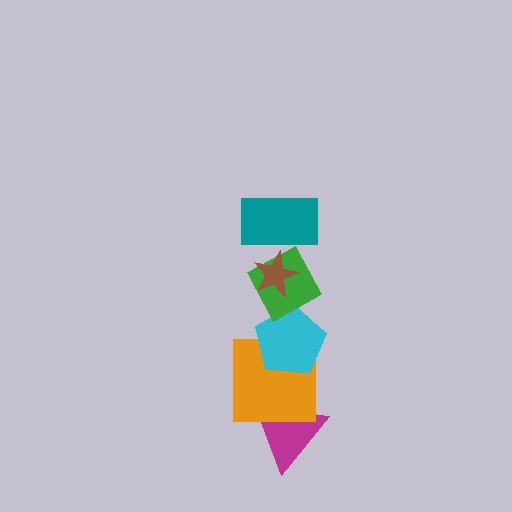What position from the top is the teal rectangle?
The teal rectangle is 2nd from the top.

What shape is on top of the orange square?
The cyan pentagon is on top of the orange square.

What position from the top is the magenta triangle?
The magenta triangle is 6th from the top.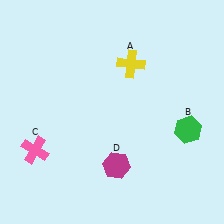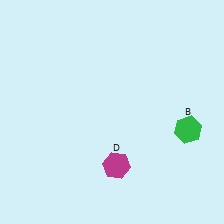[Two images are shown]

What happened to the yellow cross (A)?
The yellow cross (A) was removed in Image 2. It was in the top-right area of Image 1.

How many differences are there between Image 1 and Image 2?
There are 2 differences between the two images.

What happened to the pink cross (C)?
The pink cross (C) was removed in Image 2. It was in the bottom-left area of Image 1.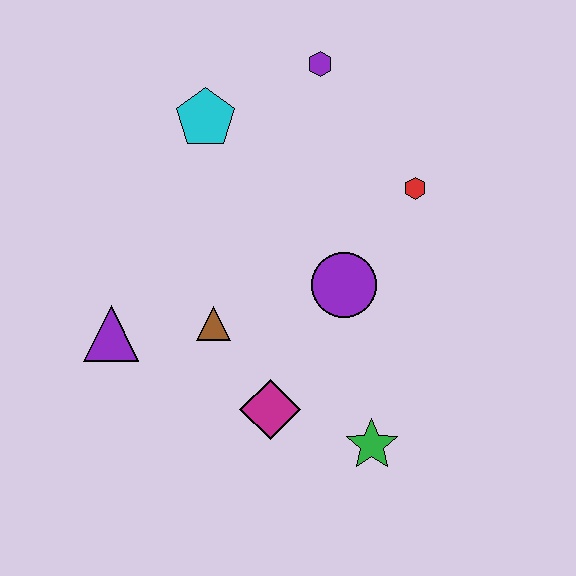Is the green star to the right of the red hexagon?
No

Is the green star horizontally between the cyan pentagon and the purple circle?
No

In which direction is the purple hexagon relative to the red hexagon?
The purple hexagon is above the red hexagon.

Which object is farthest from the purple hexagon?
The green star is farthest from the purple hexagon.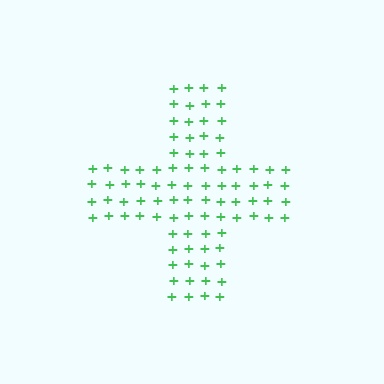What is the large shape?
The large shape is a cross.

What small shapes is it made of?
It is made of small plus signs.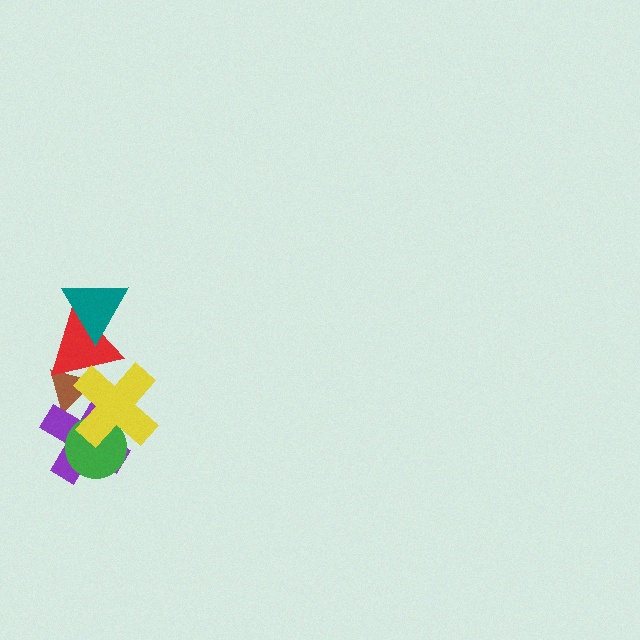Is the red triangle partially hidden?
Yes, it is partially covered by another shape.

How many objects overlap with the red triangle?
3 objects overlap with the red triangle.